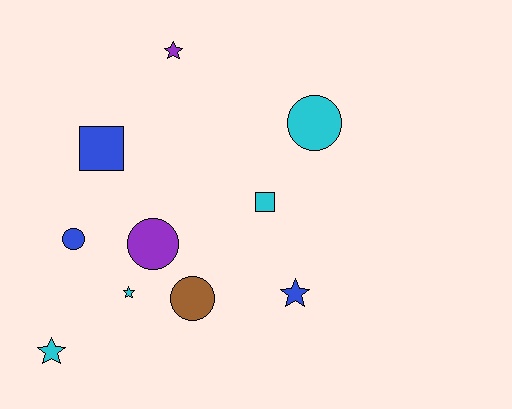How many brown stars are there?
There are no brown stars.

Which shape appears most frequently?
Circle, with 4 objects.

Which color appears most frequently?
Cyan, with 4 objects.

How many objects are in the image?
There are 10 objects.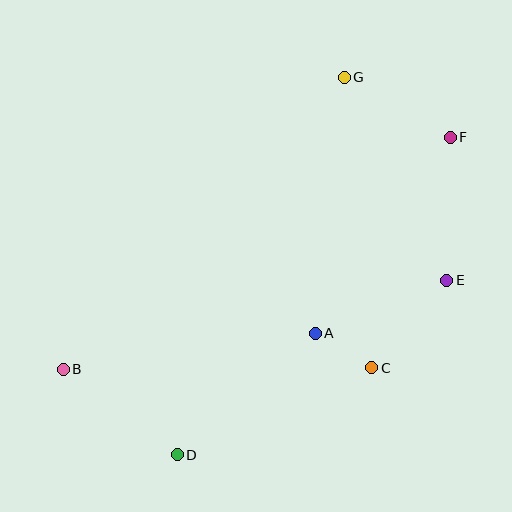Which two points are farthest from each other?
Points B and F are farthest from each other.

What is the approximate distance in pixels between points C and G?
The distance between C and G is approximately 292 pixels.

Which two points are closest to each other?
Points A and C are closest to each other.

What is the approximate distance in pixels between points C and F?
The distance between C and F is approximately 244 pixels.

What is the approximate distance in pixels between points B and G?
The distance between B and G is approximately 405 pixels.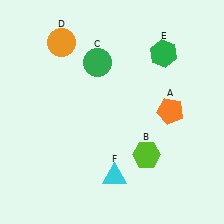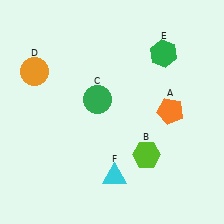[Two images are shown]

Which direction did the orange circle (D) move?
The orange circle (D) moved down.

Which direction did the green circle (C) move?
The green circle (C) moved down.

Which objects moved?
The objects that moved are: the green circle (C), the orange circle (D).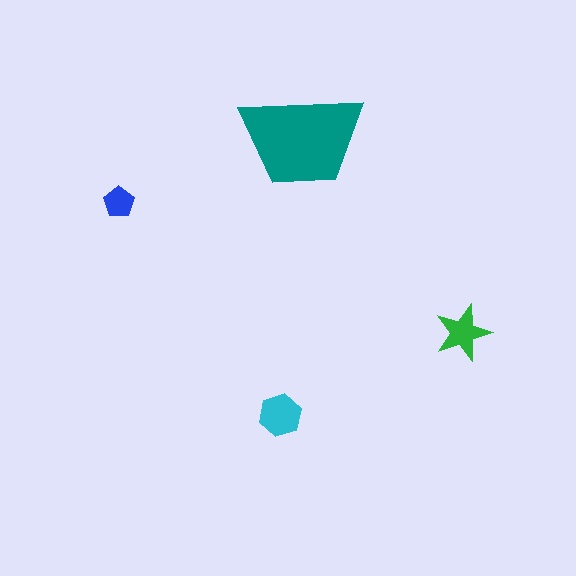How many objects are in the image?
There are 4 objects in the image.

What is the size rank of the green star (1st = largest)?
3rd.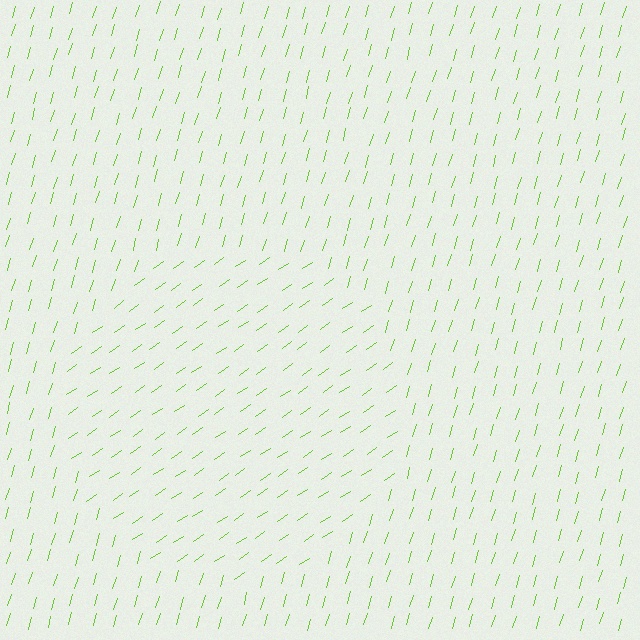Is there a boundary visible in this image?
Yes, there is a texture boundary formed by a change in line orientation.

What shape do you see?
I see a circle.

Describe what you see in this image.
The image is filled with small lime line segments. A circle region in the image has lines oriented differently from the surrounding lines, creating a visible texture boundary.